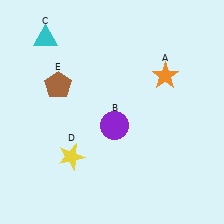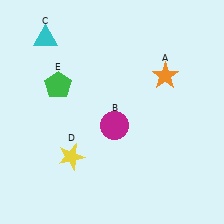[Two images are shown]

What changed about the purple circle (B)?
In Image 1, B is purple. In Image 2, it changed to magenta.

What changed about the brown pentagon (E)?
In Image 1, E is brown. In Image 2, it changed to green.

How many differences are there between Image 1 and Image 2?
There are 2 differences between the two images.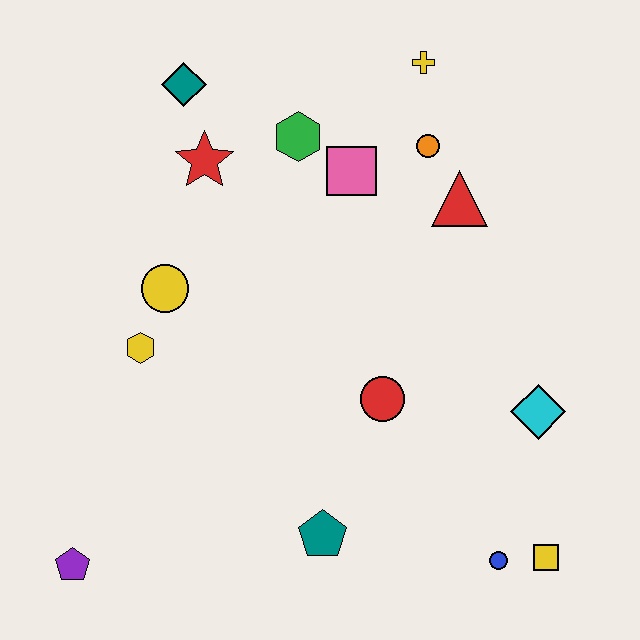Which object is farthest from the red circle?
The teal diamond is farthest from the red circle.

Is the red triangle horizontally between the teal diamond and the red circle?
No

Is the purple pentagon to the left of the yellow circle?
Yes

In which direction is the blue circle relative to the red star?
The blue circle is below the red star.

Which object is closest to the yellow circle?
The yellow hexagon is closest to the yellow circle.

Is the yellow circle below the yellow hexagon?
No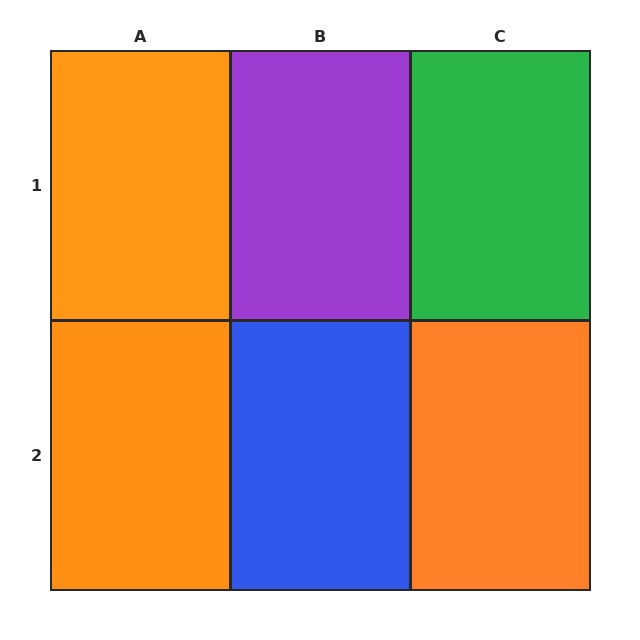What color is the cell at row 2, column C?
Orange.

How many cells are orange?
3 cells are orange.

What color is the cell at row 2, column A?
Orange.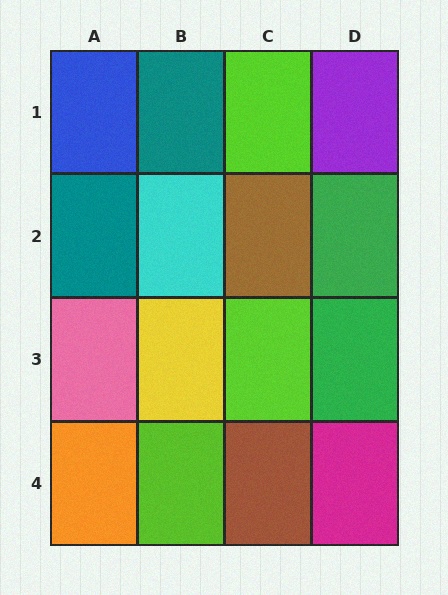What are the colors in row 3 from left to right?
Pink, yellow, lime, green.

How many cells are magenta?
1 cell is magenta.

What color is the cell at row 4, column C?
Brown.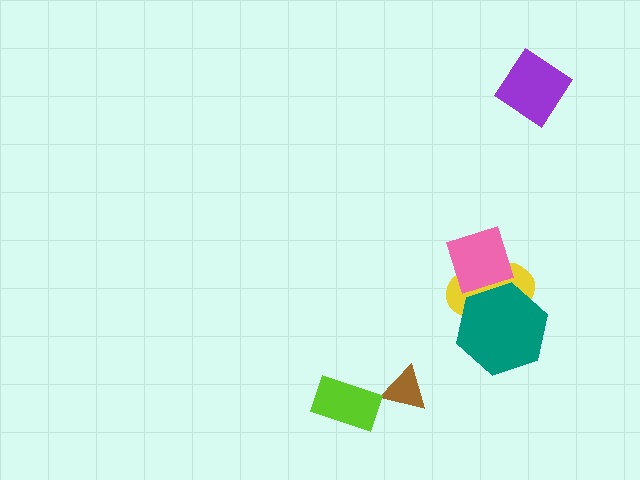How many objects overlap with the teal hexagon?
1 object overlaps with the teal hexagon.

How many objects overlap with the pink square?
1 object overlaps with the pink square.